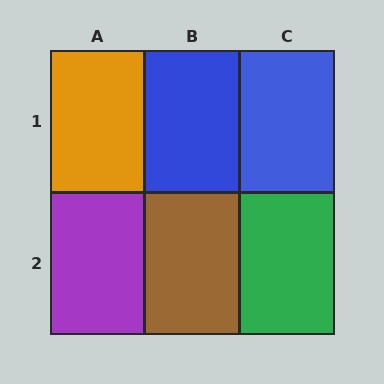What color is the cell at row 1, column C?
Blue.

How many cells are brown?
1 cell is brown.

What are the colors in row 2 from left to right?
Purple, brown, green.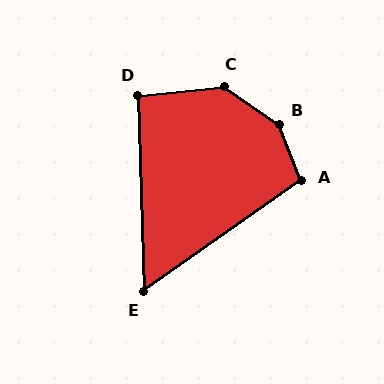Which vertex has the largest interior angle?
B, at approximately 146 degrees.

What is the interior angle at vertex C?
Approximately 139 degrees (obtuse).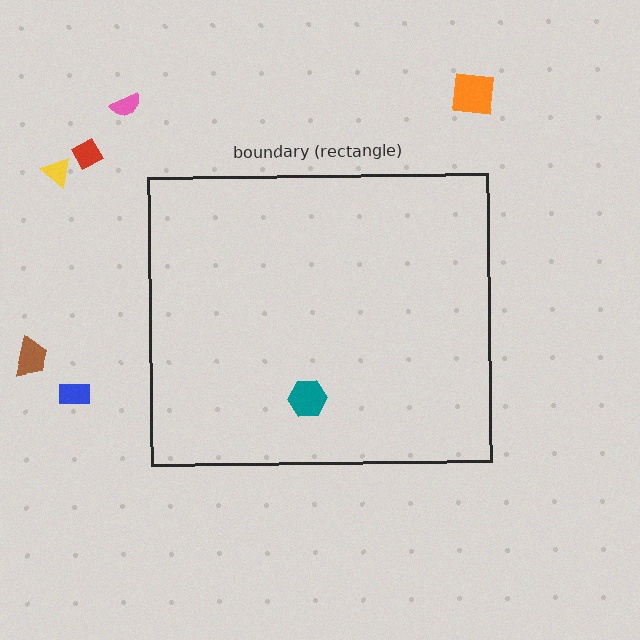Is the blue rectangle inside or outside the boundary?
Outside.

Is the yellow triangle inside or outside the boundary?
Outside.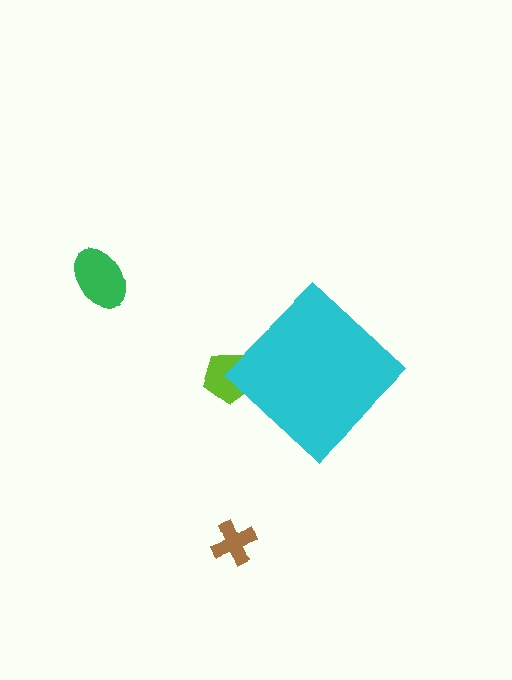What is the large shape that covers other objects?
A cyan diamond.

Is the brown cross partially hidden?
No, the brown cross is fully visible.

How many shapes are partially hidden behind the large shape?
1 shape is partially hidden.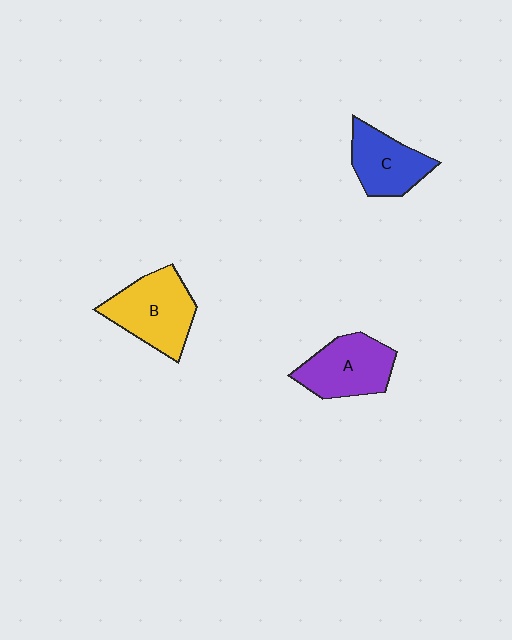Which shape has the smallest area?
Shape C (blue).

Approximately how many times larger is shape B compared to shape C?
Approximately 1.3 times.